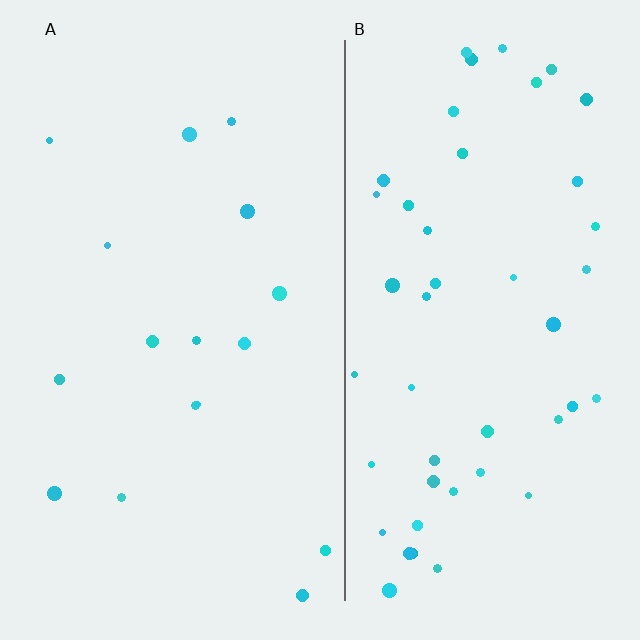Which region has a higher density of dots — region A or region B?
B (the right).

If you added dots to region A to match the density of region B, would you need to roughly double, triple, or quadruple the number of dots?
Approximately triple.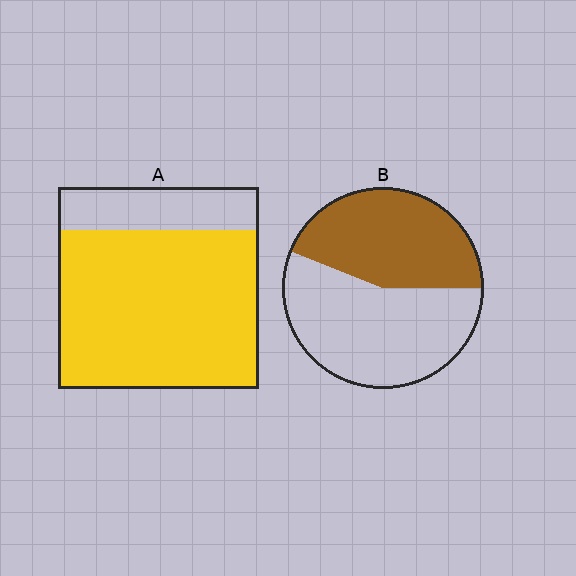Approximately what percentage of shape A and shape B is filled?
A is approximately 80% and B is approximately 45%.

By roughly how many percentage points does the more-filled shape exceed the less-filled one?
By roughly 35 percentage points (A over B).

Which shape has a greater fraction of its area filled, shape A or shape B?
Shape A.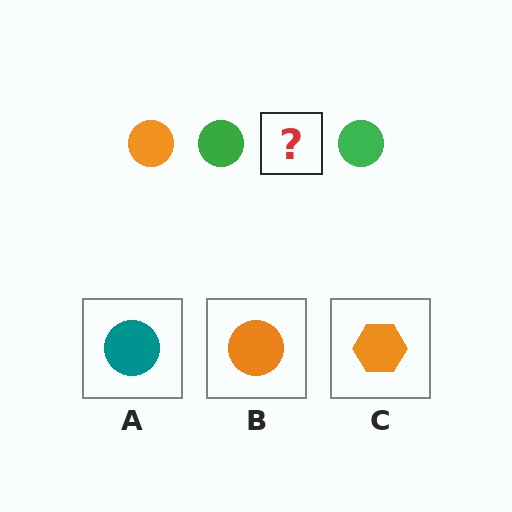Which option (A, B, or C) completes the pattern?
B.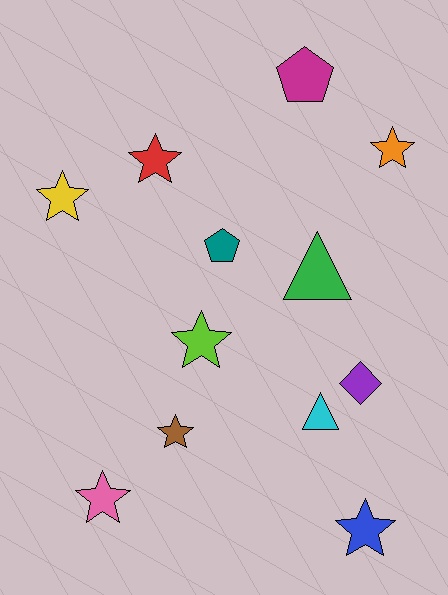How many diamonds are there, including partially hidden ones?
There is 1 diamond.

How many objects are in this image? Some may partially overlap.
There are 12 objects.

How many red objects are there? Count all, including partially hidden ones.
There is 1 red object.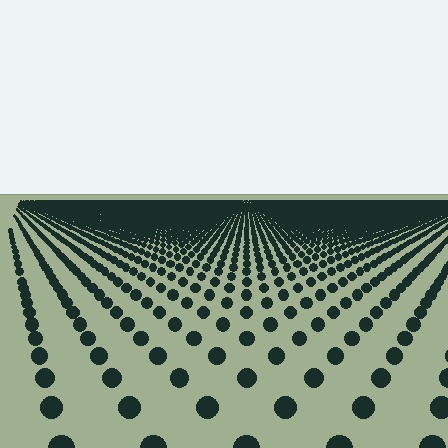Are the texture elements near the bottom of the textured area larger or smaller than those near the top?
Larger. Near the bottom, elements are closer to the viewer and appear at a bigger on-screen size.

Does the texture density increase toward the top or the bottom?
Density increases toward the top.